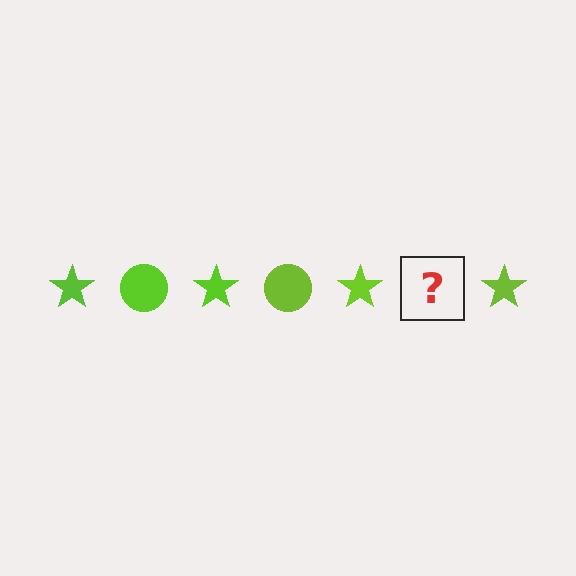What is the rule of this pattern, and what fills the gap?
The rule is that the pattern cycles through star, circle shapes in lime. The gap should be filled with a lime circle.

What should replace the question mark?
The question mark should be replaced with a lime circle.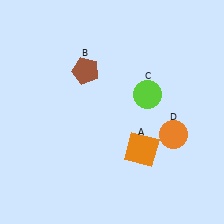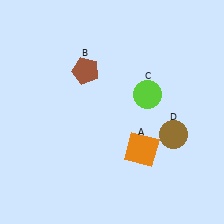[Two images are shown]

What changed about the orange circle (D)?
In Image 1, D is orange. In Image 2, it changed to brown.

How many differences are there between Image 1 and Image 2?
There is 1 difference between the two images.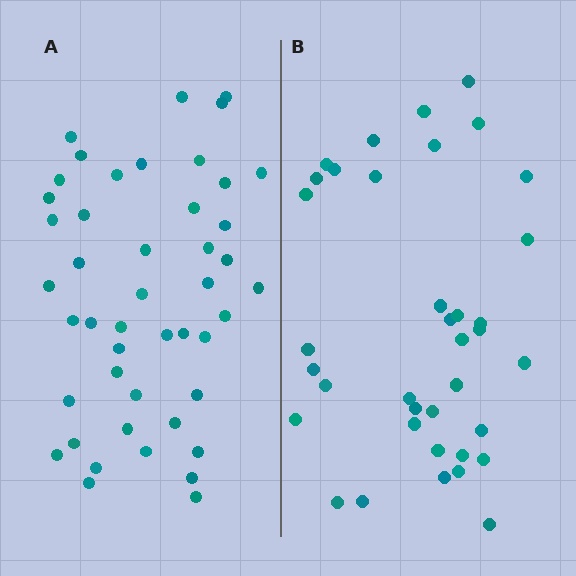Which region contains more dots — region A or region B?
Region A (the left region) has more dots.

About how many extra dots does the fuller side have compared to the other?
Region A has roughly 8 or so more dots than region B.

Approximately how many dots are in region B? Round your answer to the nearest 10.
About 40 dots. (The exact count is 37, which rounds to 40.)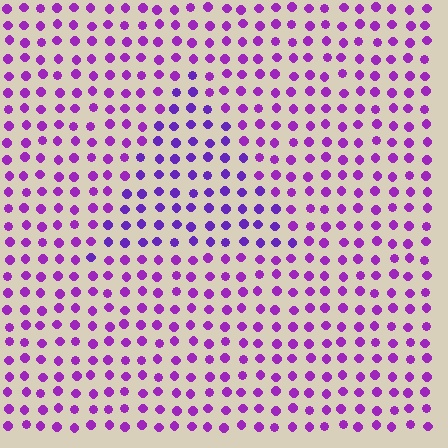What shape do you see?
I see a triangle.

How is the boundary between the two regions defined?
The boundary is defined purely by a slight shift in hue (about 23 degrees). Spacing, size, and orientation are identical on both sides.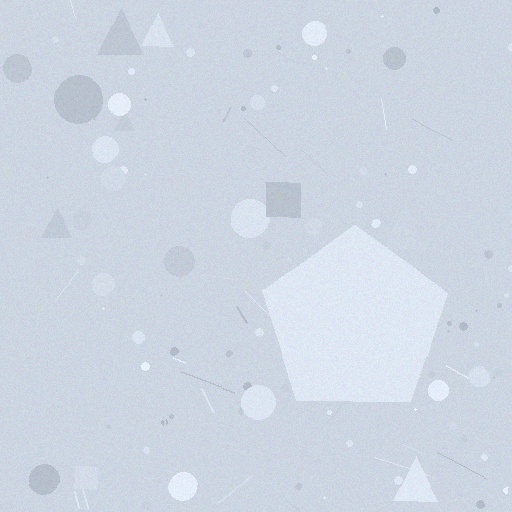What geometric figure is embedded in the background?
A pentagon is embedded in the background.